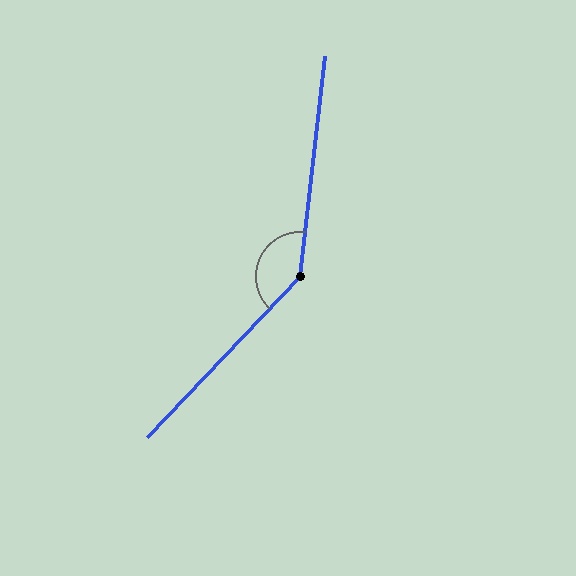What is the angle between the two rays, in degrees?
Approximately 143 degrees.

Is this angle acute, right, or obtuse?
It is obtuse.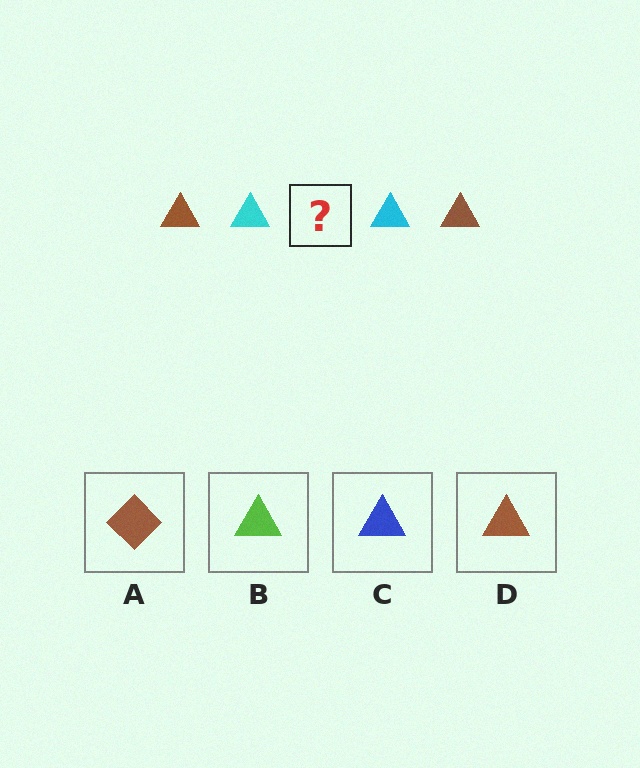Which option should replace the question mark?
Option D.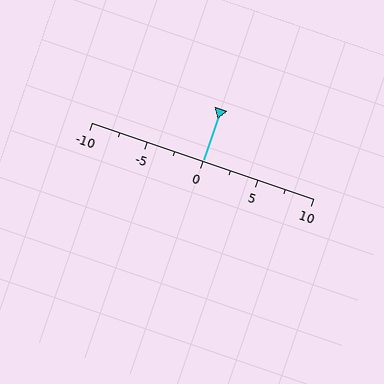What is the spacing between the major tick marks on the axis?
The major ticks are spaced 5 apart.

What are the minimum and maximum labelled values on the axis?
The axis runs from -10 to 10.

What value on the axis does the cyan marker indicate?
The marker indicates approximately 0.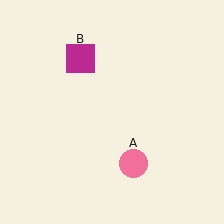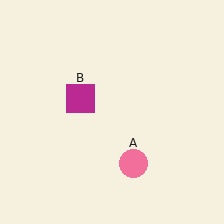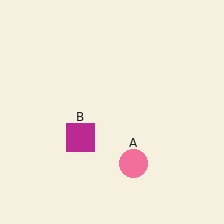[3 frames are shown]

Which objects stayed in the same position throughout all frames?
Pink circle (object A) remained stationary.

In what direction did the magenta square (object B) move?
The magenta square (object B) moved down.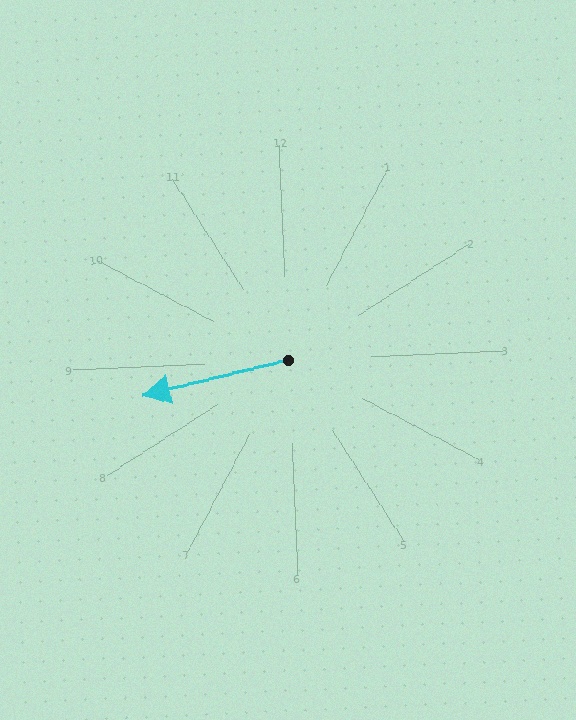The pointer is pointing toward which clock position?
Roughly 9 o'clock.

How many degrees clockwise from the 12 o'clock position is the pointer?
Approximately 259 degrees.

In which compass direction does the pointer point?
West.